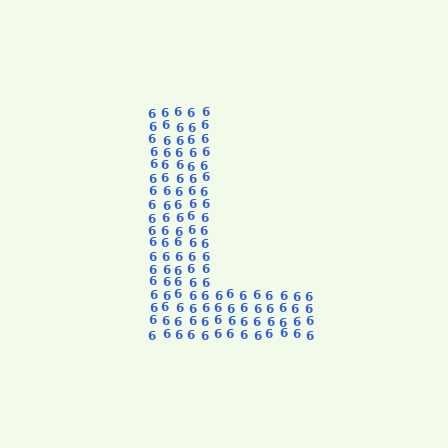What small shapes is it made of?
It is made of small digit 6's.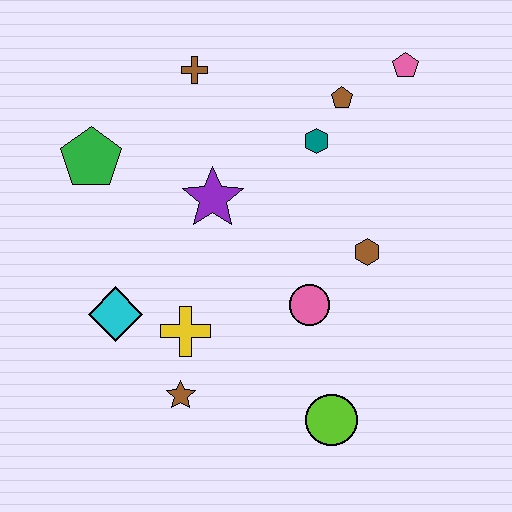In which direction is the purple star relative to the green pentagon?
The purple star is to the right of the green pentagon.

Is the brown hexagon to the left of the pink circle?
No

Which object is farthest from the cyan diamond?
The pink pentagon is farthest from the cyan diamond.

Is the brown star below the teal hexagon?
Yes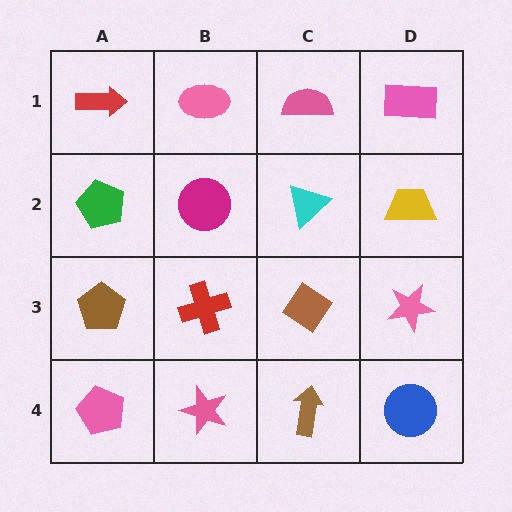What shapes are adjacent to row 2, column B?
A pink ellipse (row 1, column B), a red cross (row 3, column B), a green pentagon (row 2, column A), a cyan triangle (row 2, column C).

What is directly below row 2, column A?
A brown pentagon.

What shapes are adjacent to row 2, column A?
A red arrow (row 1, column A), a brown pentagon (row 3, column A), a magenta circle (row 2, column B).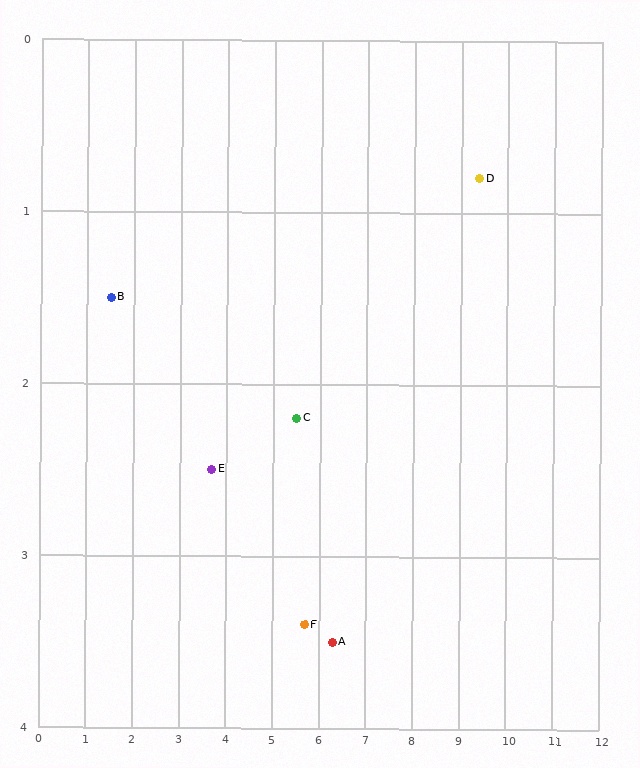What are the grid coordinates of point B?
Point B is at approximately (1.5, 1.5).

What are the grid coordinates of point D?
Point D is at approximately (9.4, 0.8).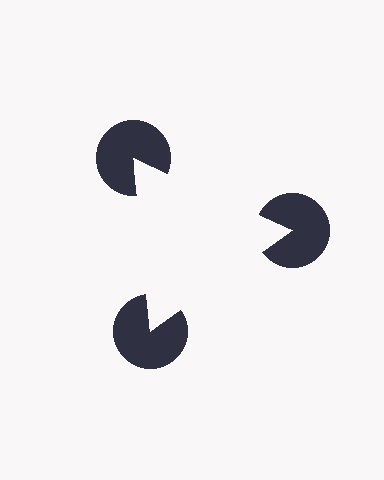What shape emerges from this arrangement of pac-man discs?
An illusory triangle — its edges are inferred from the aligned wedge cuts in the pac-man discs, not physically drawn.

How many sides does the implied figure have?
3 sides.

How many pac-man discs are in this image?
There are 3 — one at each vertex of the illusory triangle.